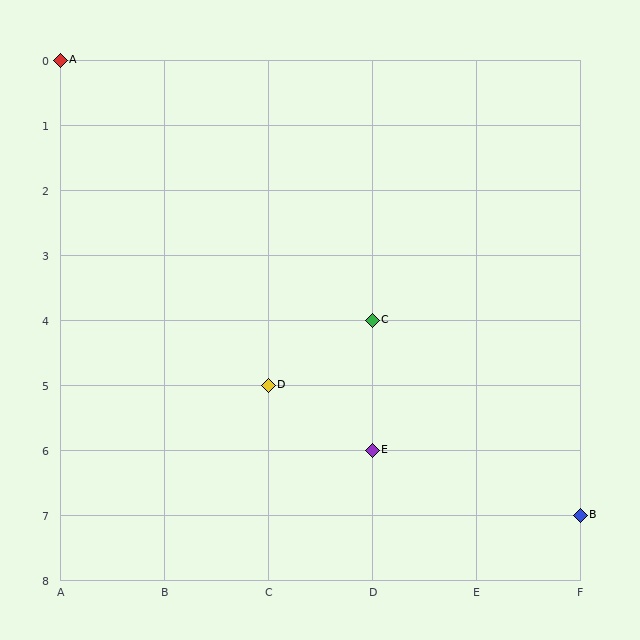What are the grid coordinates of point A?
Point A is at grid coordinates (A, 0).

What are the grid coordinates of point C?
Point C is at grid coordinates (D, 4).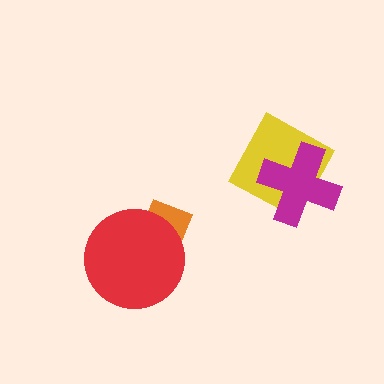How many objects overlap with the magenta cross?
1 object overlaps with the magenta cross.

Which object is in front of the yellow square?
The magenta cross is in front of the yellow square.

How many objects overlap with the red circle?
1 object overlaps with the red circle.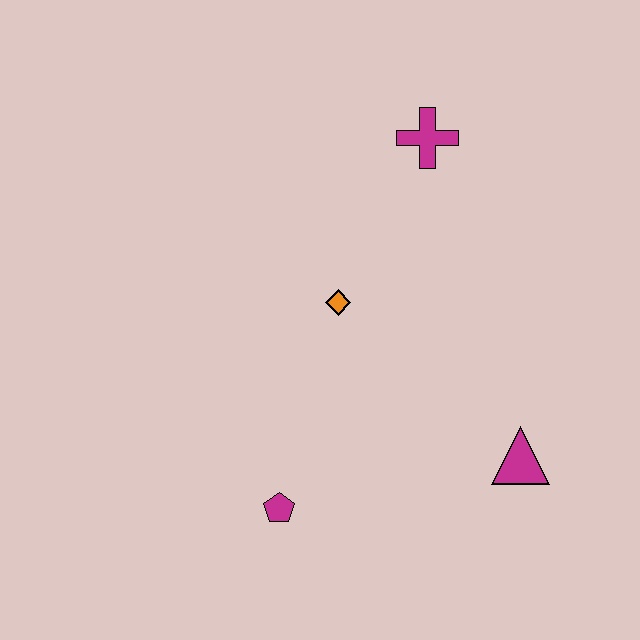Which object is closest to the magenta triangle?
The orange diamond is closest to the magenta triangle.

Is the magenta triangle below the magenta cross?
Yes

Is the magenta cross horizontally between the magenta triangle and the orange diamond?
Yes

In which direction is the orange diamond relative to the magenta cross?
The orange diamond is below the magenta cross.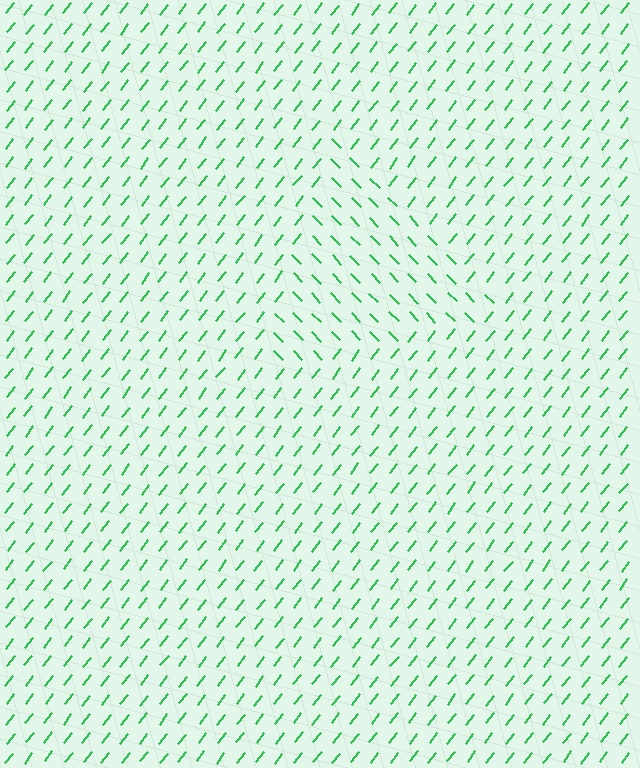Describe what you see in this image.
The image is filled with small green line segments. A triangle region in the image has lines oriented differently from the surrounding lines, creating a visible texture boundary.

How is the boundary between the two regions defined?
The boundary is defined purely by a change in line orientation (approximately 82 degrees difference). All lines are the same color and thickness.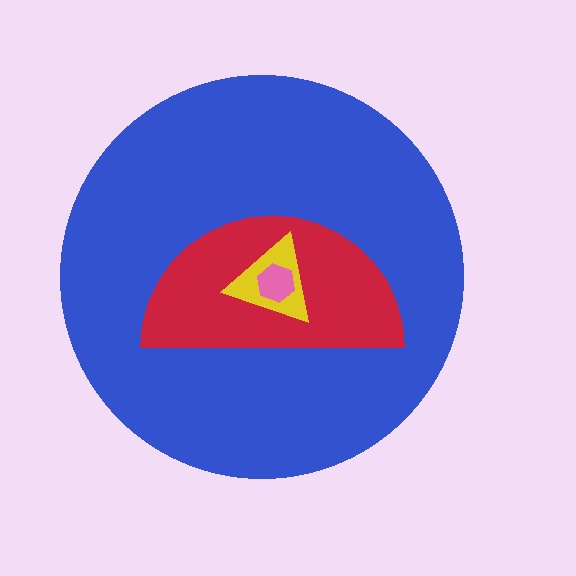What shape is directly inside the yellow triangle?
The pink hexagon.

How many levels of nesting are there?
4.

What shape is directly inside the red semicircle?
The yellow triangle.